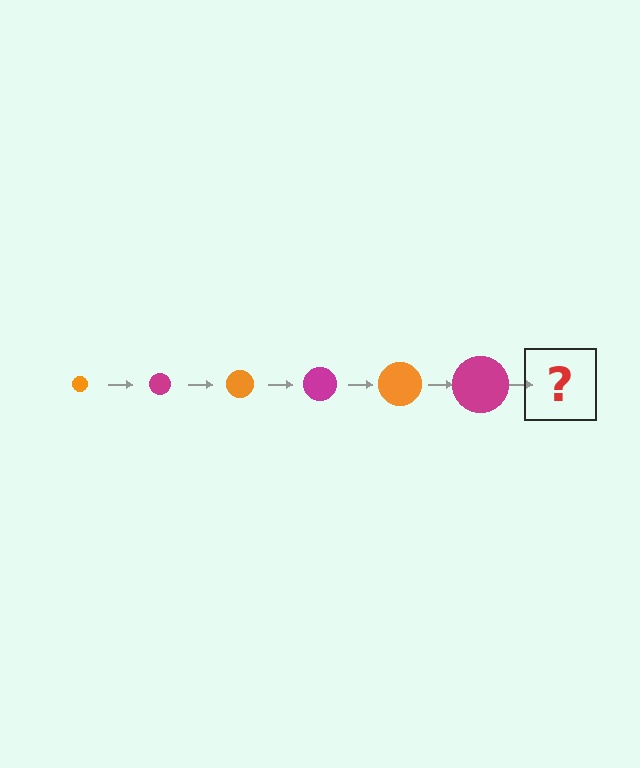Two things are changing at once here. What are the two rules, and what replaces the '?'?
The two rules are that the circle grows larger each step and the color cycles through orange and magenta. The '?' should be an orange circle, larger than the previous one.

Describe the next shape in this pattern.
It should be an orange circle, larger than the previous one.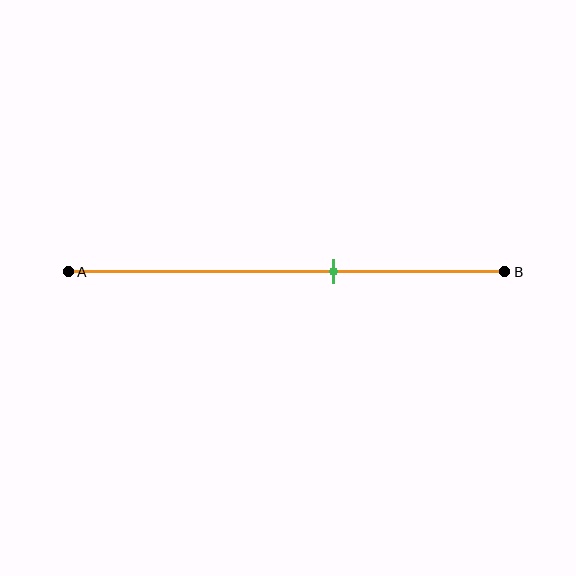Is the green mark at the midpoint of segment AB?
No, the mark is at about 60% from A, not at the 50% midpoint.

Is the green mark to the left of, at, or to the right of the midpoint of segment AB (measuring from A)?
The green mark is to the right of the midpoint of segment AB.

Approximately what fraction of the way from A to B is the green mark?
The green mark is approximately 60% of the way from A to B.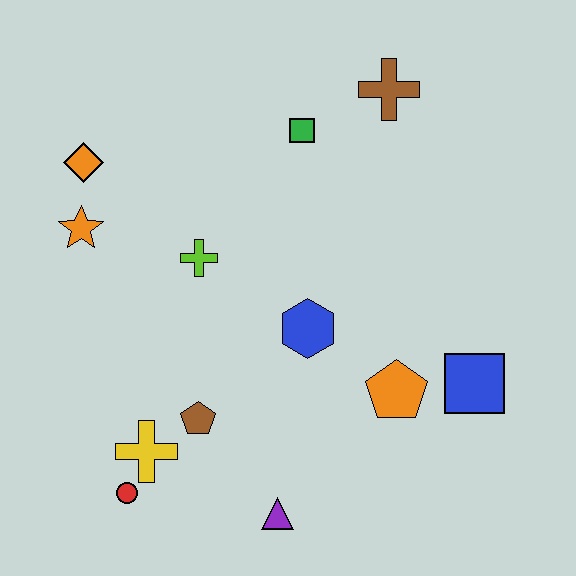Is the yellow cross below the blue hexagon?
Yes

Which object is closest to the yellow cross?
The red circle is closest to the yellow cross.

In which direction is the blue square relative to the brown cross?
The blue square is below the brown cross.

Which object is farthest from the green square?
The red circle is farthest from the green square.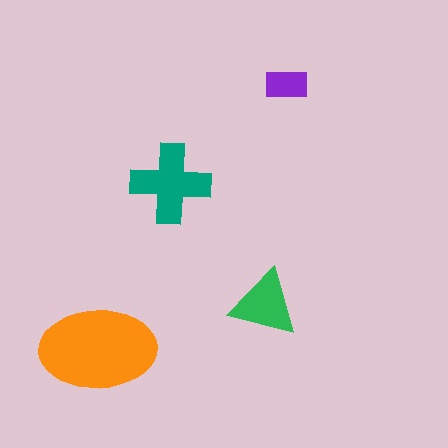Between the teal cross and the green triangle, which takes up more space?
The teal cross.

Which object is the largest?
The orange ellipse.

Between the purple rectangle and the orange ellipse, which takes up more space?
The orange ellipse.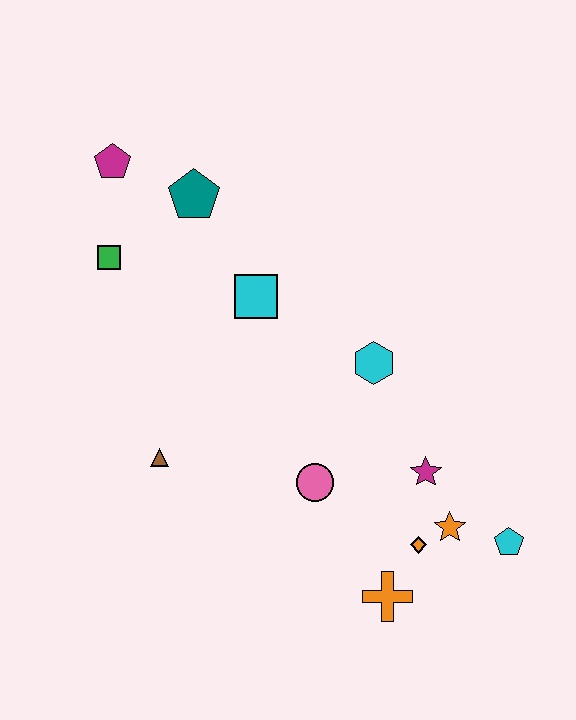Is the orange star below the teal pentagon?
Yes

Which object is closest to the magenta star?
The orange star is closest to the magenta star.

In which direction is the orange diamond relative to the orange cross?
The orange diamond is above the orange cross.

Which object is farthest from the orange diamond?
The magenta pentagon is farthest from the orange diamond.